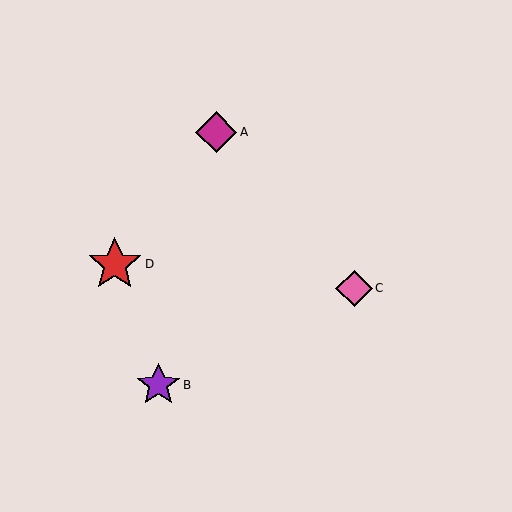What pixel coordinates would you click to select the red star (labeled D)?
Click at (115, 264) to select the red star D.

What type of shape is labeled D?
Shape D is a red star.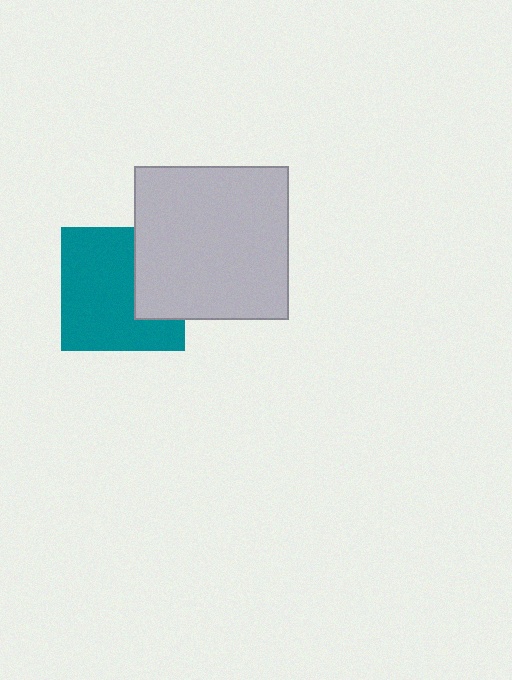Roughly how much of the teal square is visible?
Most of it is visible (roughly 69%).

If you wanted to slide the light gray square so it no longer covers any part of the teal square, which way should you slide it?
Slide it right — that is the most direct way to separate the two shapes.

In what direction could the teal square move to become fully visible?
The teal square could move left. That would shift it out from behind the light gray square entirely.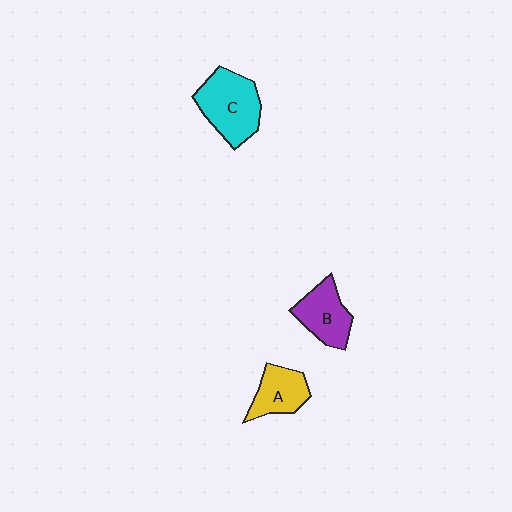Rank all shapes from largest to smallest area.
From largest to smallest: C (cyan), B (purple), A (yellow).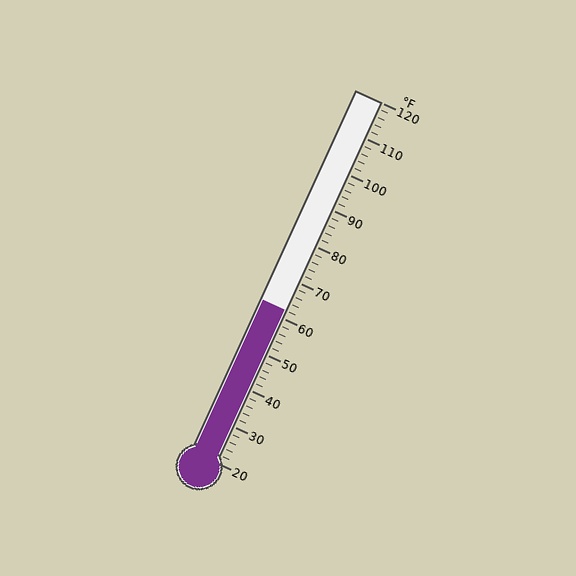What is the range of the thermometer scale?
The thermometer scale ranges from 20°F to 120°F.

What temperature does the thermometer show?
The thermometer shows approximately 62°F.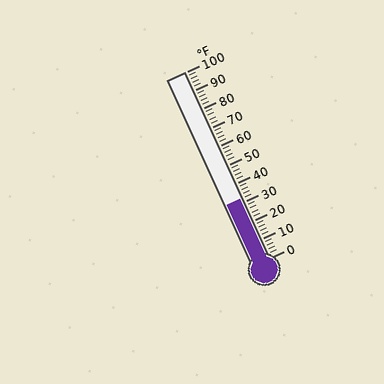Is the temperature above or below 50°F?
The temperature is below 50°F.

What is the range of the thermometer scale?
The thermometer scale ranges from 0°F to 100°F.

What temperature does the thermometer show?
The thermometer shows approximately 32°F.